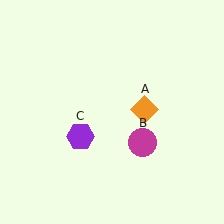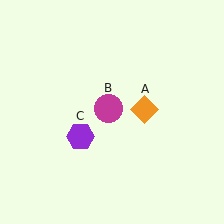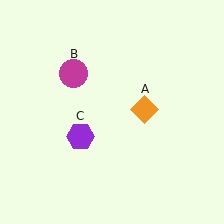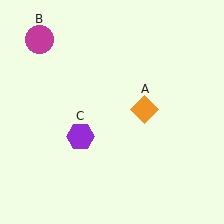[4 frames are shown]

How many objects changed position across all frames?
1 object changed position: magenta circle (object B).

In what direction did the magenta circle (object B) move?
The magenta circle (object B) moved up and to the left.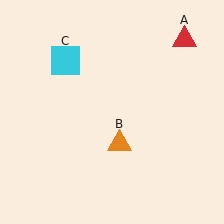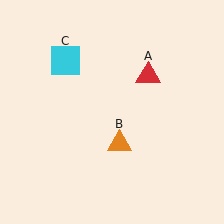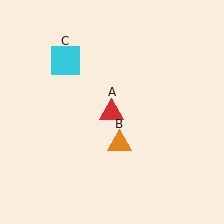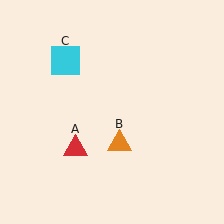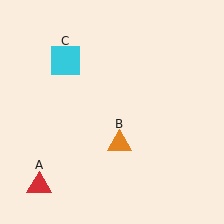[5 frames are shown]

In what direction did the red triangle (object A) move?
The red triangle (object A) moved down and to the left.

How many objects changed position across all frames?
1 object changed position: red triangle (object A).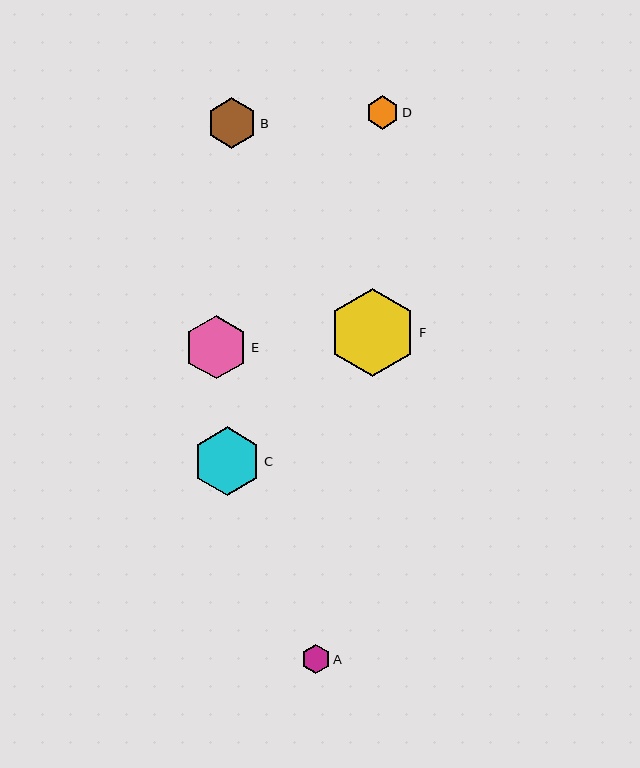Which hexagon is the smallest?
Hexagon A is the smallest with a size of approximately 29 pixels.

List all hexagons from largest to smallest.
From largest to smallest: F, C, E, B, D, A.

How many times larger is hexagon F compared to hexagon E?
Hexagon F is approximately 1.4 times the size of hexagon E.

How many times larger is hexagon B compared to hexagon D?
Hexagon B is approximately 1.5 times the size of hexagon D.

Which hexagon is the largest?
Hexagon F is the largest with a size of approximately 88 pixels.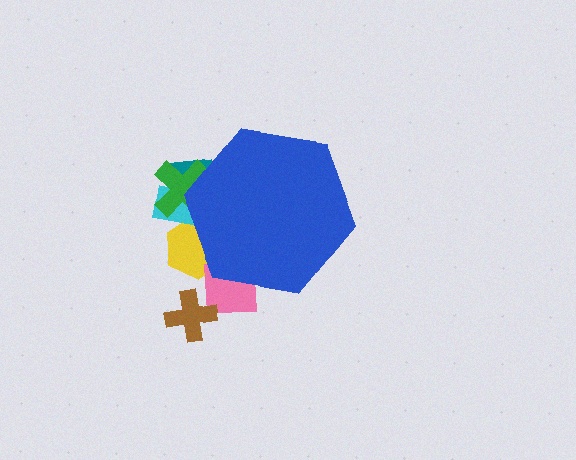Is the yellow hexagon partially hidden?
Yes, the yellow hexagon is partially hidden behind the blue hexagon.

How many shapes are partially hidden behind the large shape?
5 shapes are partially hidden.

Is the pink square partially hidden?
Yes, the pink square is partially hidden behind the blue hexagon.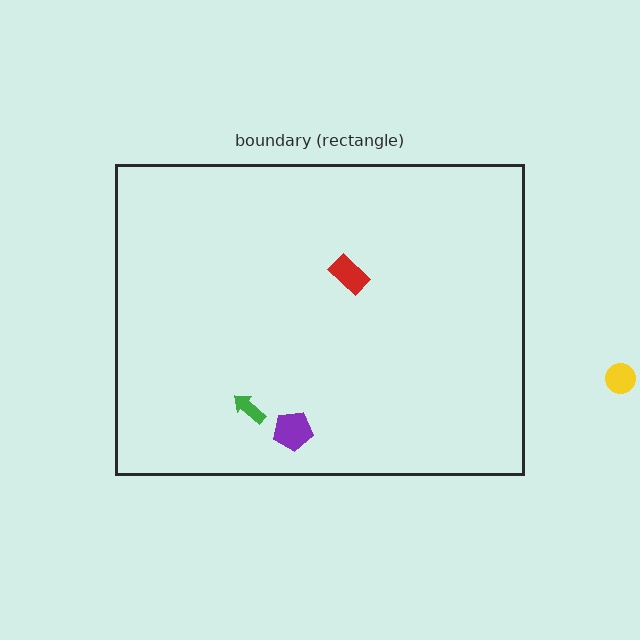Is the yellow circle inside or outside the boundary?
Outside.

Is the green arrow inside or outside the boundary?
Inside.